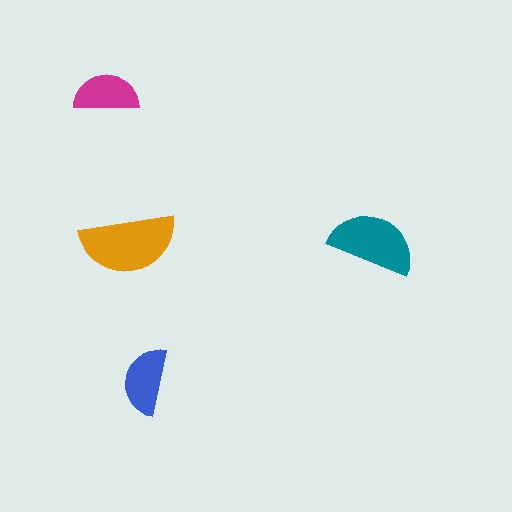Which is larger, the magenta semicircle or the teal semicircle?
The teal one.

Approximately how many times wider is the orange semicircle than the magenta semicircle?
About 1.5 times wider.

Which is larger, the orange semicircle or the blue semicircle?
The orange one.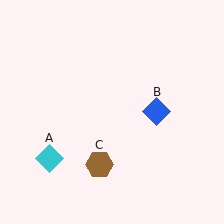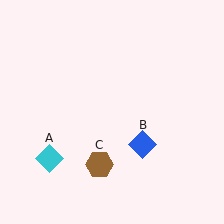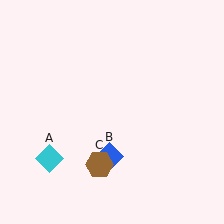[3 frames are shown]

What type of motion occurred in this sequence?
The blue diamond (object B) rotated clockwise around the center of the scene.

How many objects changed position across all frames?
1 object changed position: blue diamond (object B).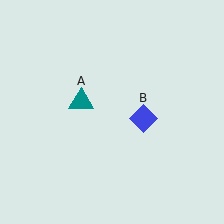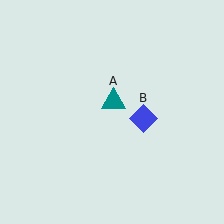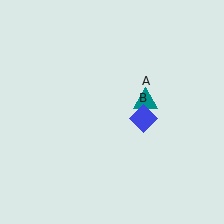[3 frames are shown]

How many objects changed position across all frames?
1 object changed position: teal triangle (object A).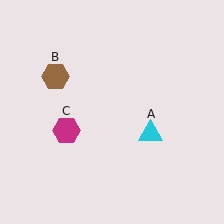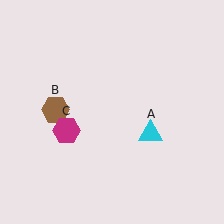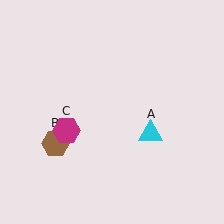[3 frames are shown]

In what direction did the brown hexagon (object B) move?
The brown hexagon (object B) moved down.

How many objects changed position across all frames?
1 object changed position: brown hexagon (object B).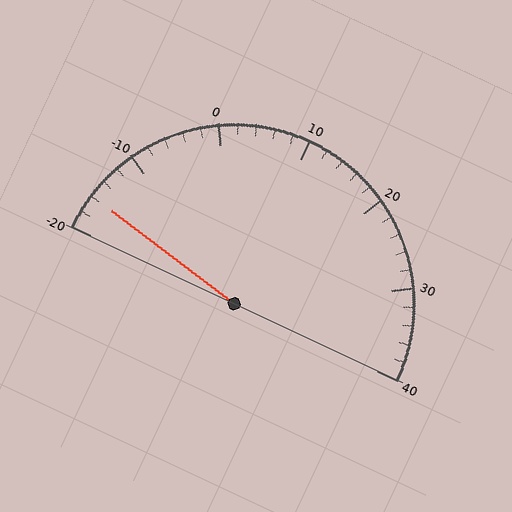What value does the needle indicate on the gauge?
The needle indicates approximately -16.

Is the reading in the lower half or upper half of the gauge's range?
The reading is in the lower half of the range (-20 to 40).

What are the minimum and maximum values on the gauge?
The gauge ranges from -20 to 40.